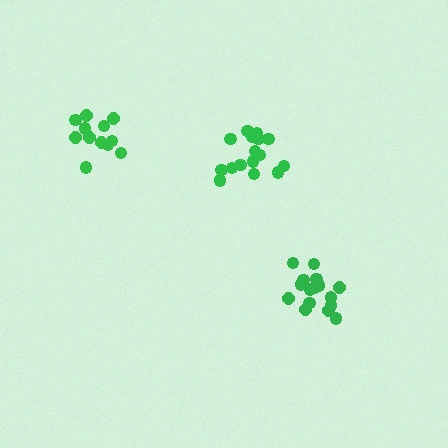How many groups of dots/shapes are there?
There are 3 groups.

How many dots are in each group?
Group 1: 16 dots, Group 2: 12 dots, Group 3: 18 dots (46 total).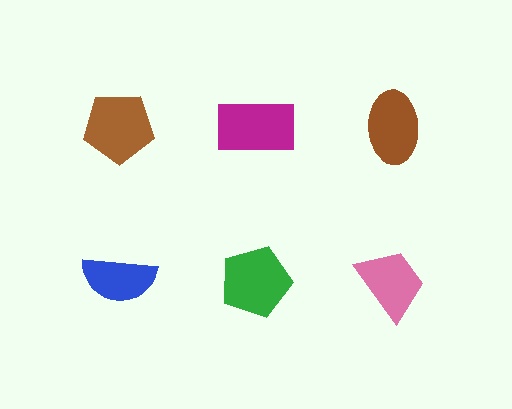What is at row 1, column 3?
A brown ellipse.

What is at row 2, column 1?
A blue semicircle.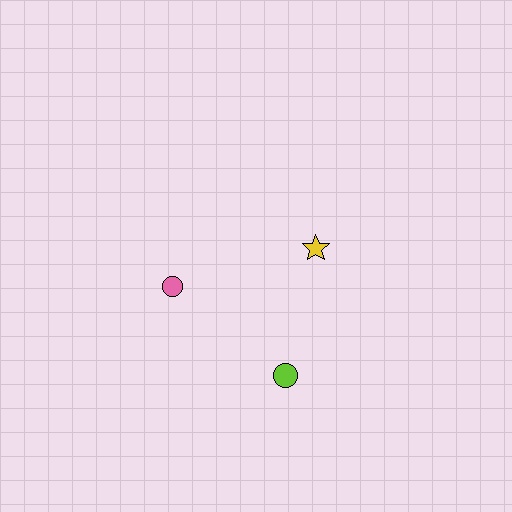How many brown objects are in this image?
There are no brown objects.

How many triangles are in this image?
There are no triangles.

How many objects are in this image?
There are 3 objects.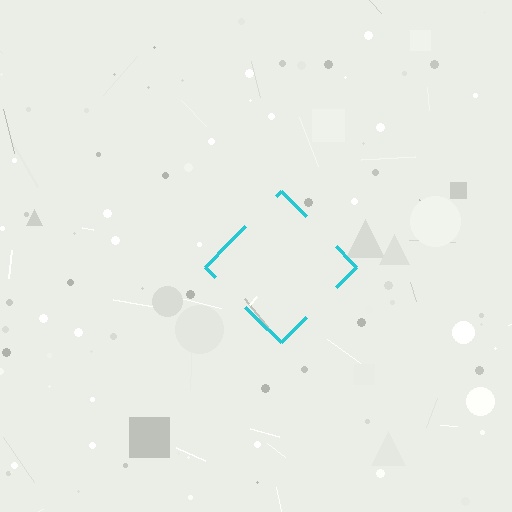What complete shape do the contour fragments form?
The contour fragments form a diamond.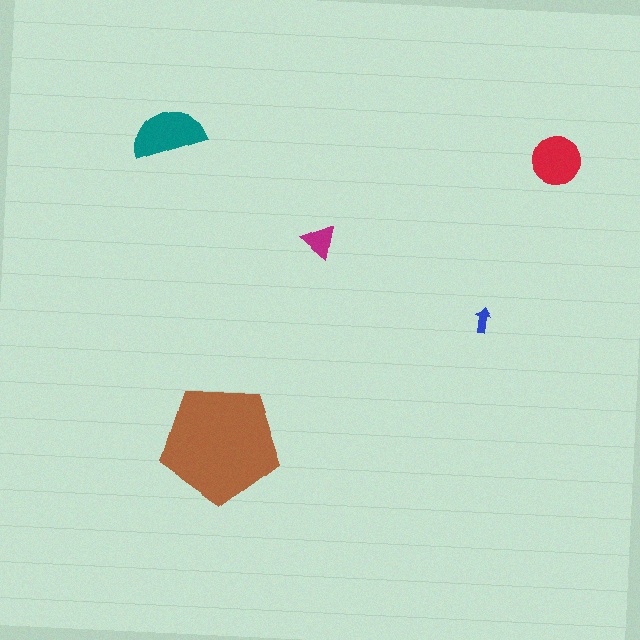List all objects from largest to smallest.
The brown pentagon, the teal semicircle, the red circle, the magenta triangle, the blue arrow.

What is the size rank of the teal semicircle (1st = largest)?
2nd.